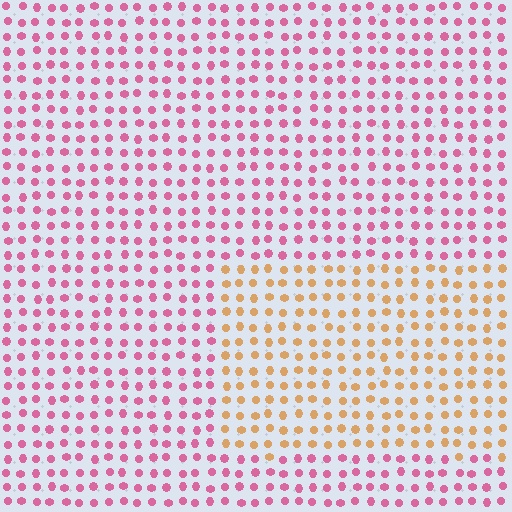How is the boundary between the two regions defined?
The boundary is defined purely by a slight shift in hue (about 62 degrees). Spacing, size, and orientation are identical on both sides.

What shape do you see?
I see a rectangle.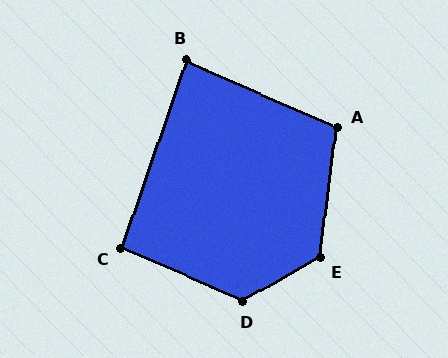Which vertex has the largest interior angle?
E, at approximately 127 degrees.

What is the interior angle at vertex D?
Approximately 127 degrees (obtuse).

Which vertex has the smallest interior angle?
B, at approximately 85 degrees.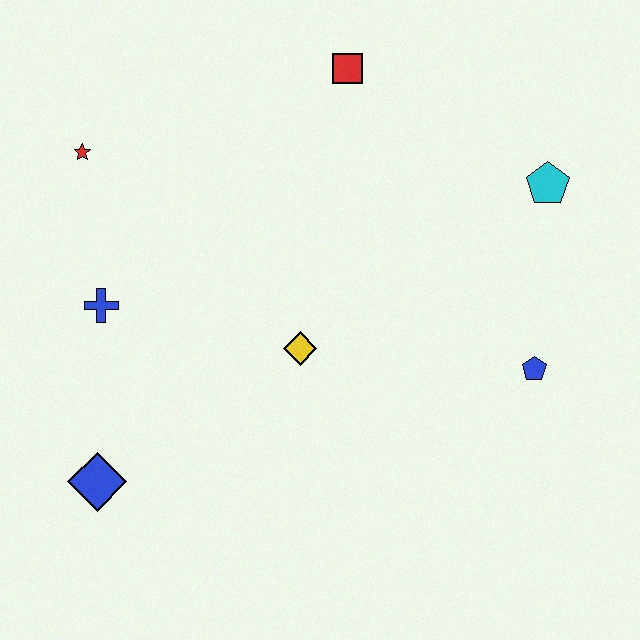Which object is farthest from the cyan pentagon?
The blue diamond is farthest from the cyan pentagon.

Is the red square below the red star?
No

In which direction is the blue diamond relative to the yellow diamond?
The blue diamond is to the left of the yellow diamond.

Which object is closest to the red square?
The cyan pentagon is closest to the red square.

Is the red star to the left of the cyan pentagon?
Yes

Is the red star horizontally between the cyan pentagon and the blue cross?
No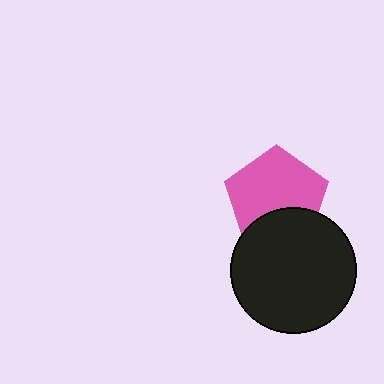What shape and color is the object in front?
The object in front is a black circle.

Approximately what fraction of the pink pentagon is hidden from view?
Roughly 30% of the pink pentagon is hidden behind the black circle.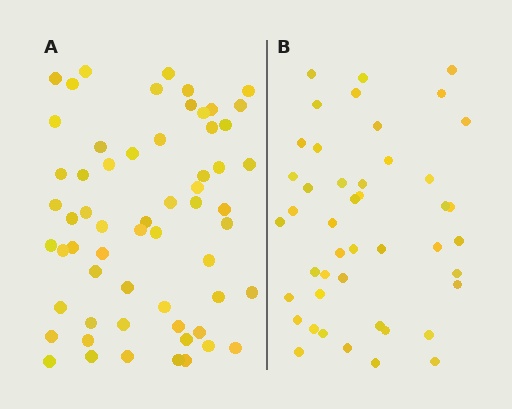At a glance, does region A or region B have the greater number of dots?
Region A (the left region) has more dots.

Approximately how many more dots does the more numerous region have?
Region A has approximately 15 more dots than region B.